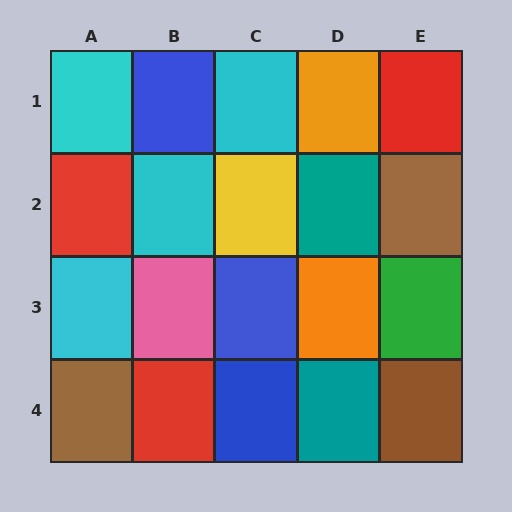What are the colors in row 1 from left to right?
Cyan, blue, cyan, orange, red.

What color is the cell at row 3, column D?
Orange.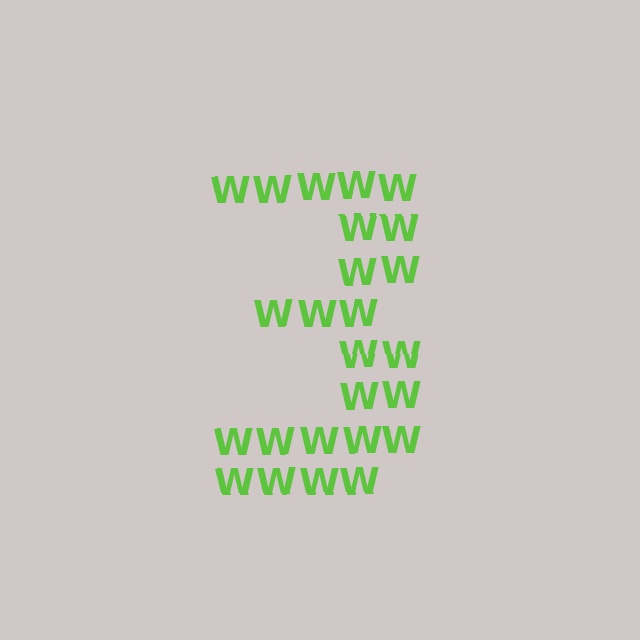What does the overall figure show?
The overall figure shows the digit 3.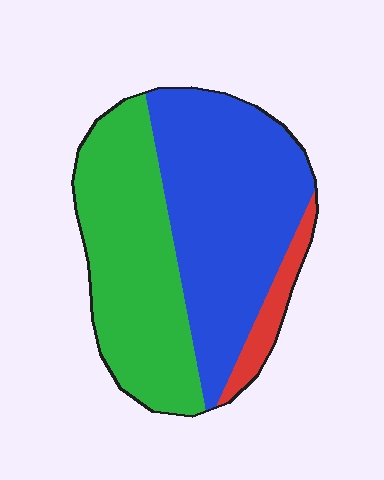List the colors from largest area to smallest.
From largest to smallest: blue, green, red.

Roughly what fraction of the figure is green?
Green covers about 40% of the figure.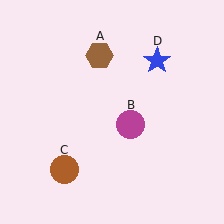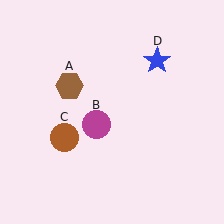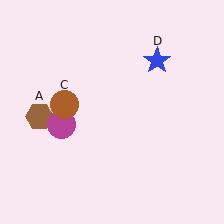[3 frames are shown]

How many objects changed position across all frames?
3 objects changed position: brown hexagon (object A), magenta circle (object B), brown circle (object C).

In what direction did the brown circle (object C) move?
The brown circle (object C) moved up.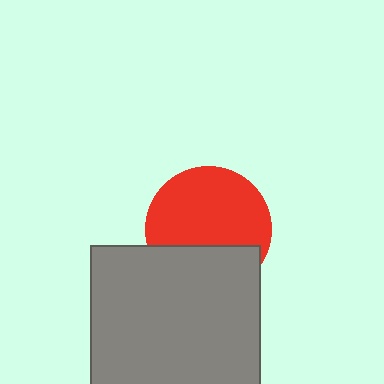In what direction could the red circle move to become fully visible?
The red circle could move up. That would shift it out from behind the gray square entirely.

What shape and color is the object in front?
The object in front is a gray square.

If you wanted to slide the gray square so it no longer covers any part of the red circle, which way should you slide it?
Slide it down — that is the most direct way to separate the two shapes.